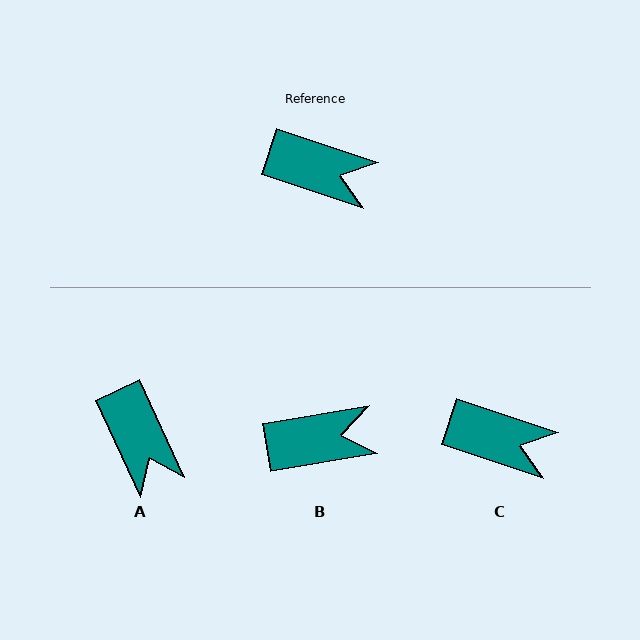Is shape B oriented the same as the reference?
No, it is off by about 28 degrees.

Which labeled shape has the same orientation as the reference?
C.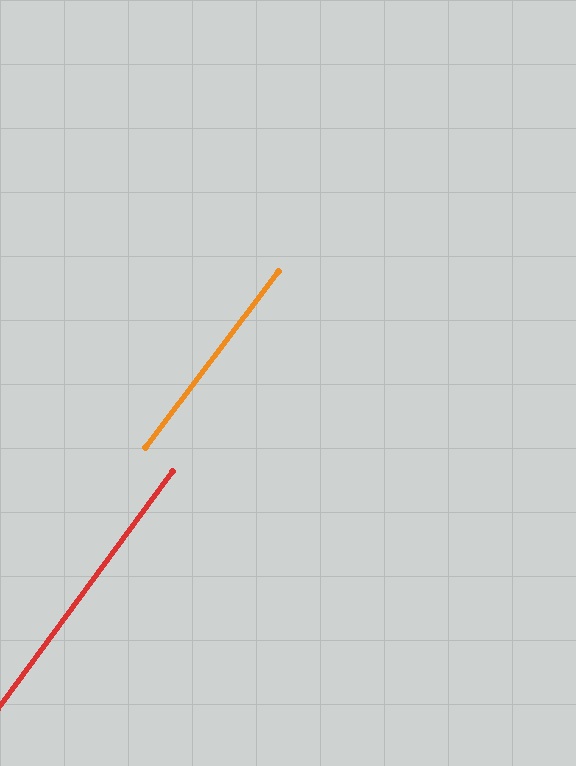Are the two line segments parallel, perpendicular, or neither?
Parallel — their directions differ by only 0.6°.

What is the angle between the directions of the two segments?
Approximately 1 degree.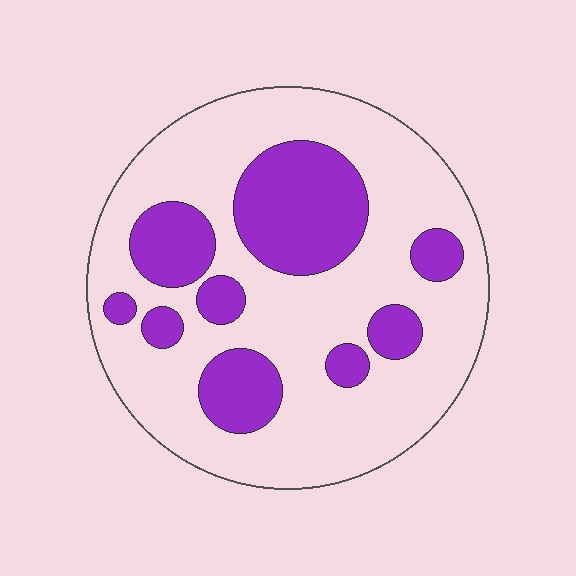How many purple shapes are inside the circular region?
9.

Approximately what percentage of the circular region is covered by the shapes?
Approximately 30%.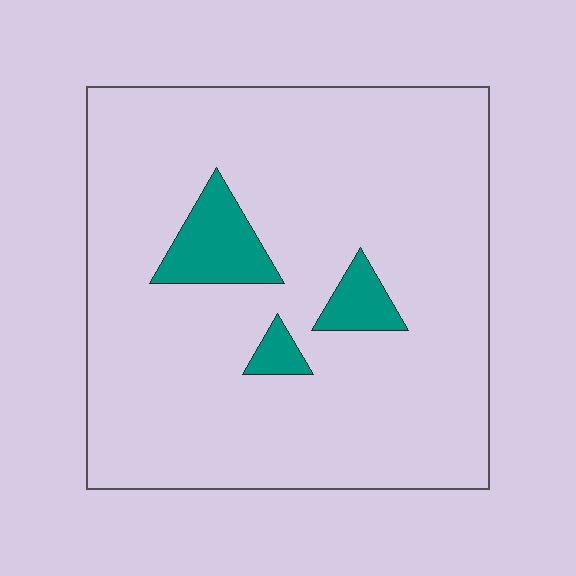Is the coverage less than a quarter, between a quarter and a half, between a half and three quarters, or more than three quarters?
Less than a quarter.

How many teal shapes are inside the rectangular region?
3.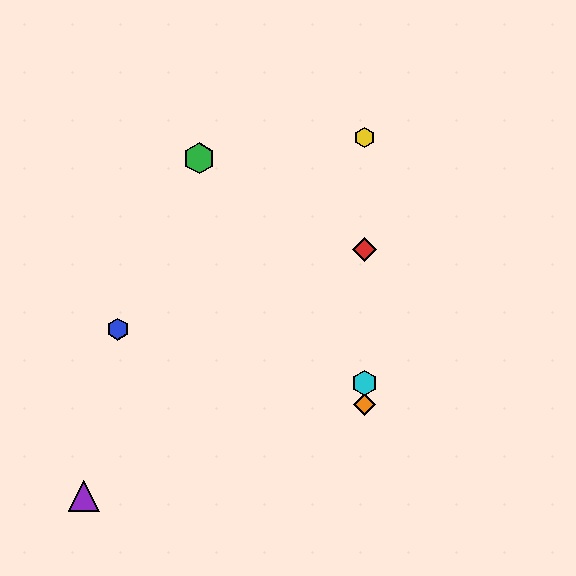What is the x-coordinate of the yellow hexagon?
The yellow hexagon is at x≈364.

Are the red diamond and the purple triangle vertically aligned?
No, the red diamond is at x≈364 and the purple triangle is at x≈84.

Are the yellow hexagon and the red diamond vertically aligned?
Yes, both are at x≈364.